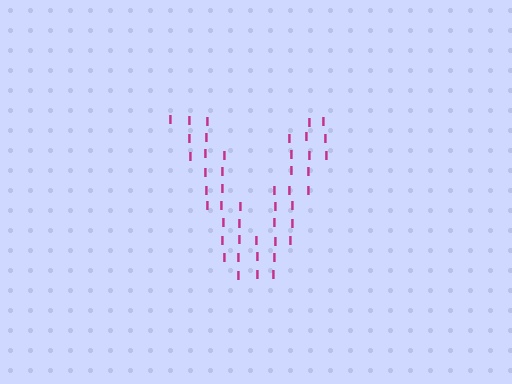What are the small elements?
The small elements are letter I's.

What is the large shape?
The large shape is the letter V.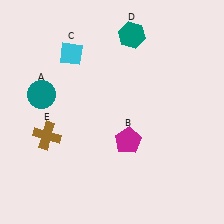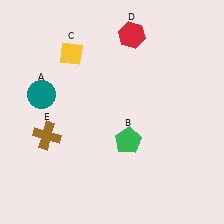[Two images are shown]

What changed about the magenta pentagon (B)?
In Image 1, B is magenta. In Image 2, it changed to green.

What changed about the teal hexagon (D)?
In Image 1, D is teal. In Image 2, it changed to red.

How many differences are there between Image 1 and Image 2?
There are 3 differences between the two images.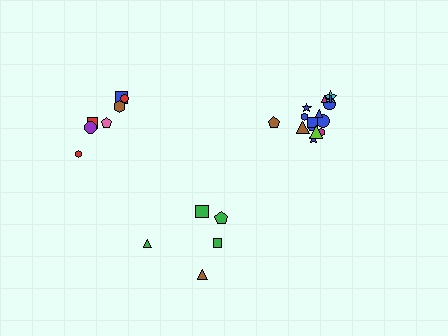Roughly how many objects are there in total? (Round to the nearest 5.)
Roughly 25 objects in total.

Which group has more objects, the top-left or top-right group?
The top-right group.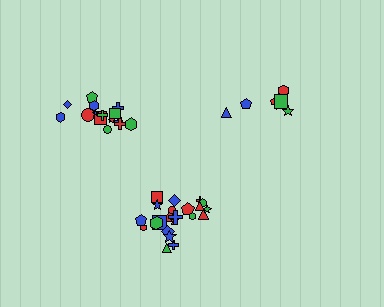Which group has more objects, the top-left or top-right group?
The top-left group.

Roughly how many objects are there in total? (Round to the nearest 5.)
Roughly 45 objects in total.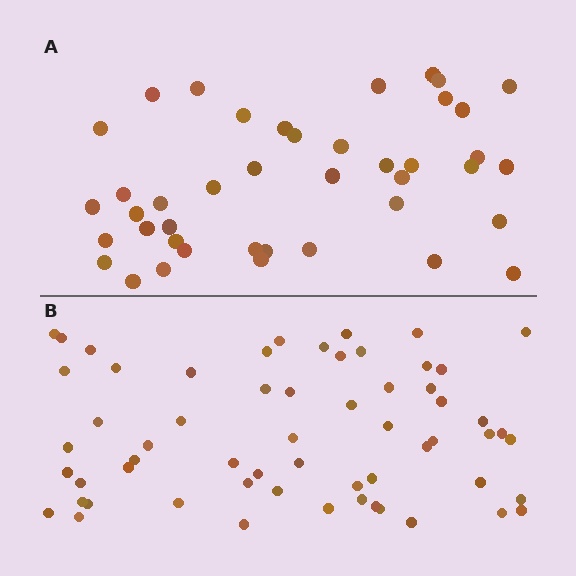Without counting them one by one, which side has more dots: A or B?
Region B (the bottom region) has more dots.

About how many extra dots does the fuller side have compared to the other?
Region B has approximately 20 more dots than region A.